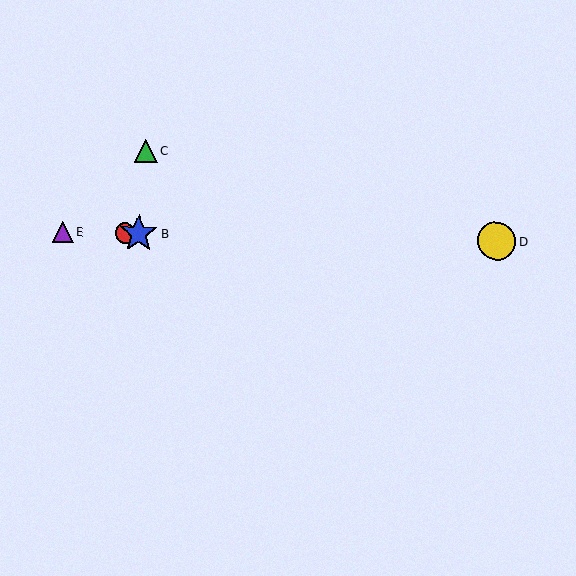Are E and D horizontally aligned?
Yes, both are at y≈232.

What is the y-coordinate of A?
Object A is at y≈233.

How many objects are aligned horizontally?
4 objects (A, B, D, E) are aligned horizontally.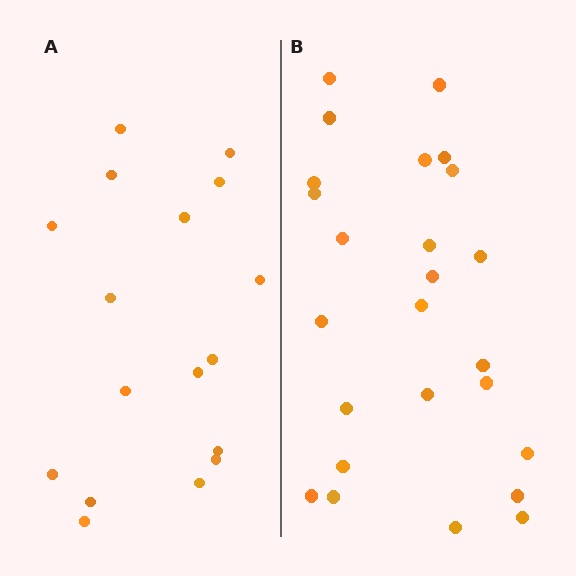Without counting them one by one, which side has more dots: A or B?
Region B (the right region) has more dots.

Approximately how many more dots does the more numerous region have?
Region B has roughly 8 or so more dots than region A.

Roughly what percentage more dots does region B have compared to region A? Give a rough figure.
About 45% more.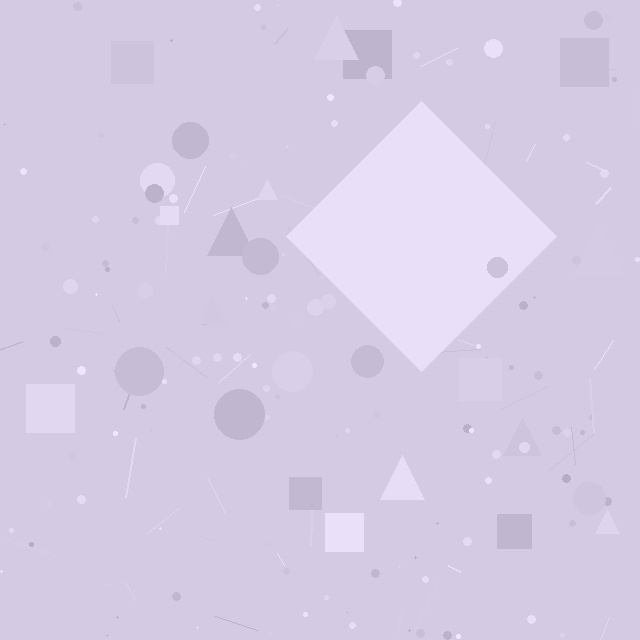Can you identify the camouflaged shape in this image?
The camouflaged shape is a diamond.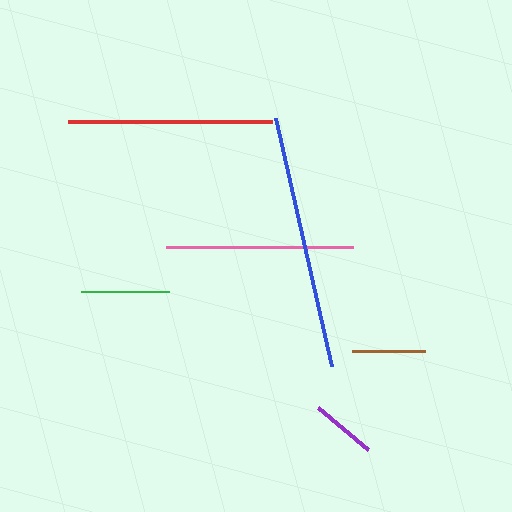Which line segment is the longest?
The blue line is the longest at approximately 254 pixels.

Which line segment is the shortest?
The purple line is the shortest at approximately 65 pixels.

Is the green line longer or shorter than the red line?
The red line is longer than the green line.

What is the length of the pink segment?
The pink segment is approximately 188 pixels long.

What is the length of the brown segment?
The brown segment is approximately 73 pixels long.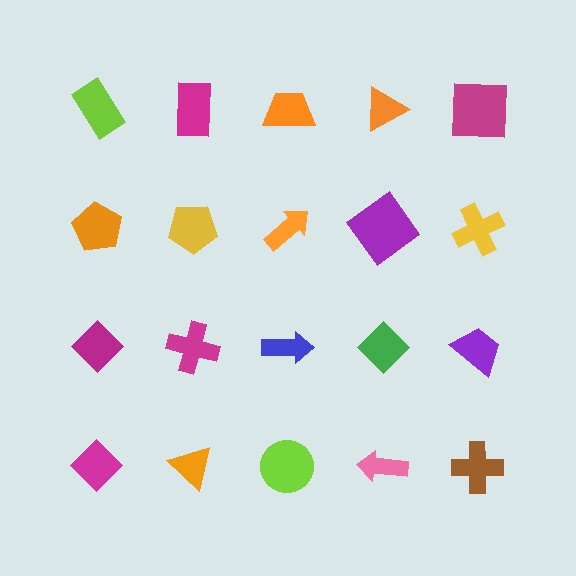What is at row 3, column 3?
A blue arrow.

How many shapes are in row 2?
5 shapes.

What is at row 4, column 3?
A lime circle.